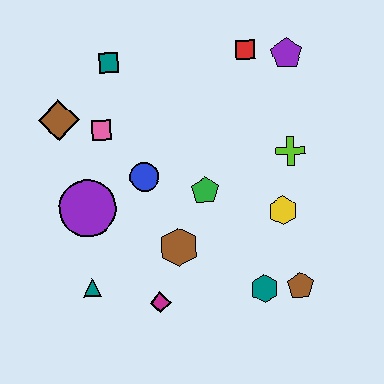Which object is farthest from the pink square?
The brown pentagon is farthest from the pink square.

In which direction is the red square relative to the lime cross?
The red square is above the lime cross.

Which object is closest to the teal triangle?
The magenta diamond is closest to the teal triangle.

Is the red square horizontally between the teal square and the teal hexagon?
Yes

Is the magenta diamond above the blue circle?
No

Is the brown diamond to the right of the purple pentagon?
No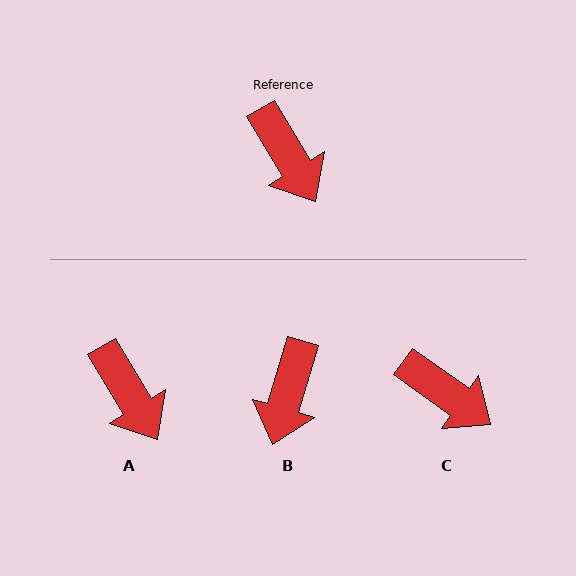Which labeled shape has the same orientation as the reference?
A.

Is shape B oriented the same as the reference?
No, it is off by about 47 degrees.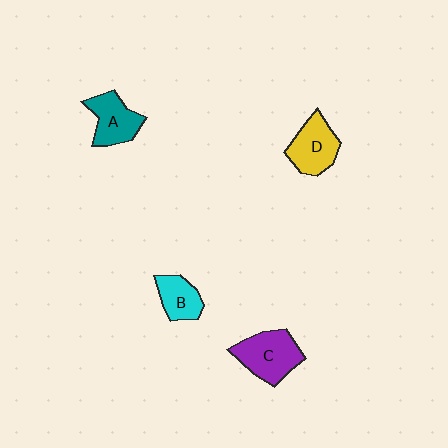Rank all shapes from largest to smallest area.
From largest to smallest: C (purple), D (yellow), A (teal), B (cyan).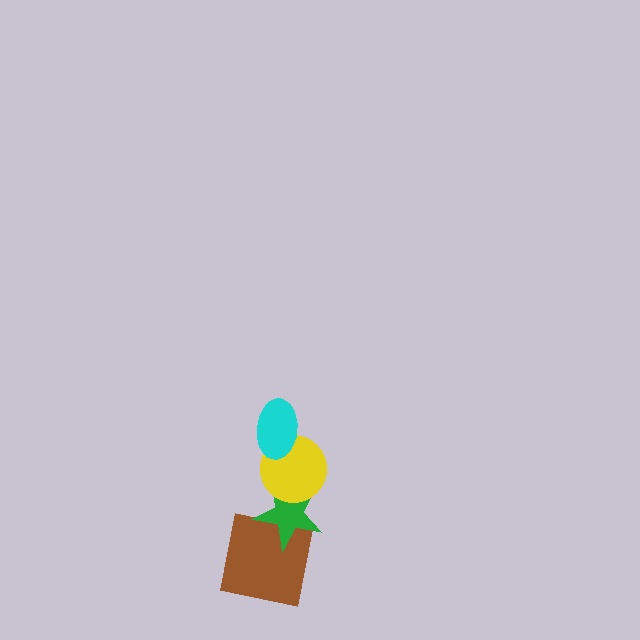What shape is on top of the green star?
The yellow circle is on top of the green star.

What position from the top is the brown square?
The brown square is 4th from the top.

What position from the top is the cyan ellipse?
The cyan ellipse is 1st from the top.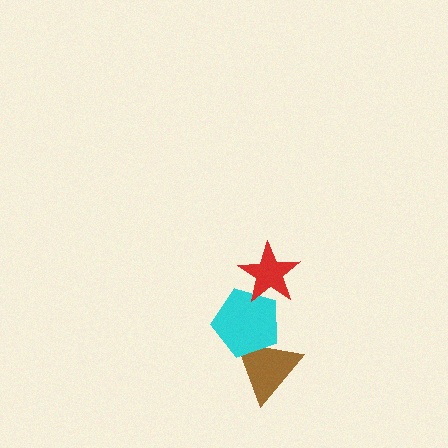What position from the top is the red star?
The red star is 1st from the top.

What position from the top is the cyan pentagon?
The cyan pentagon is 2nd from the top.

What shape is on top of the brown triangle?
The cyan pentagon is on top of the brown triangle.